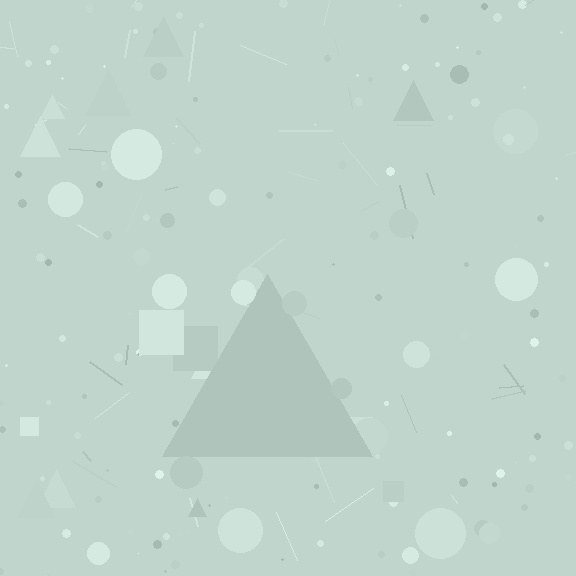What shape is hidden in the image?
A triangle is hidden in the image.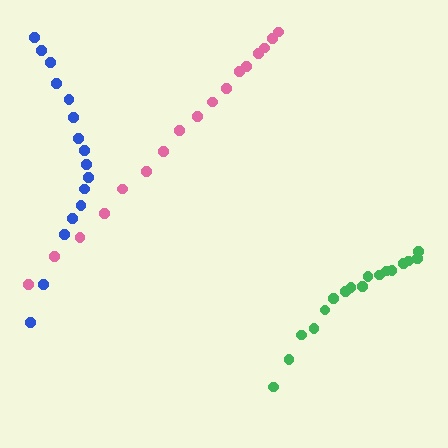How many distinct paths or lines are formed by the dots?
There are 3 distinct paths.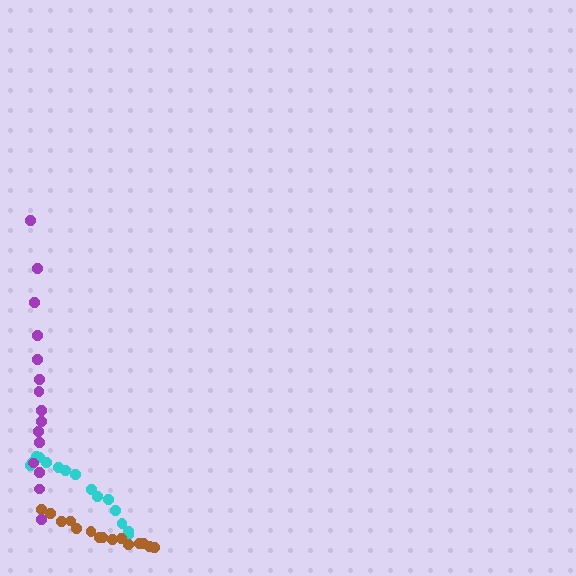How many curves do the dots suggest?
There are 3 distinct paths.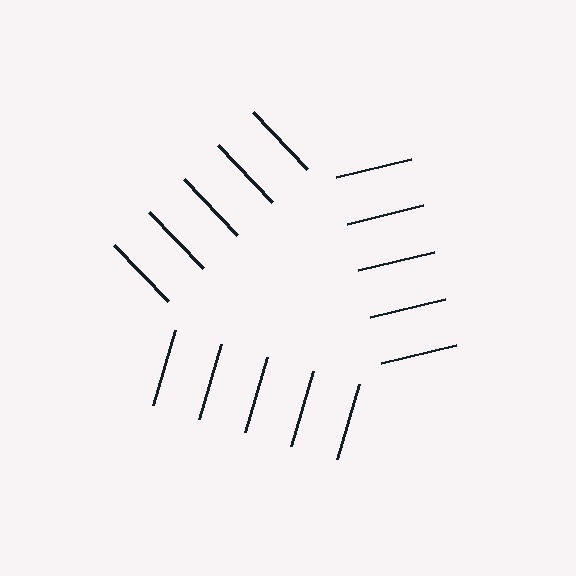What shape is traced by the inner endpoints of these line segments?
An illusory triangle — the line segments terminate on its edges but no continuous stroke is drawn.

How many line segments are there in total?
15 — 5 along each of the 3 edges.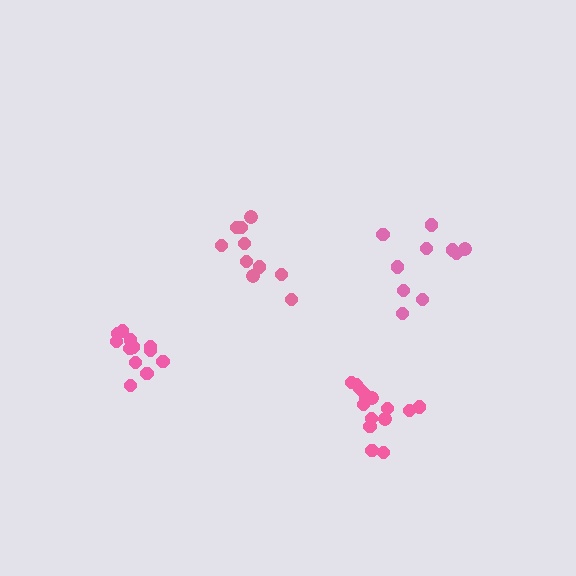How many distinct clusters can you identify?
There are 4 distinct clusters.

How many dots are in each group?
Group 1: 15 dots, Group 2: 10 dots, Group 3: 10 dots, Group 4: 12 dots (47 total).